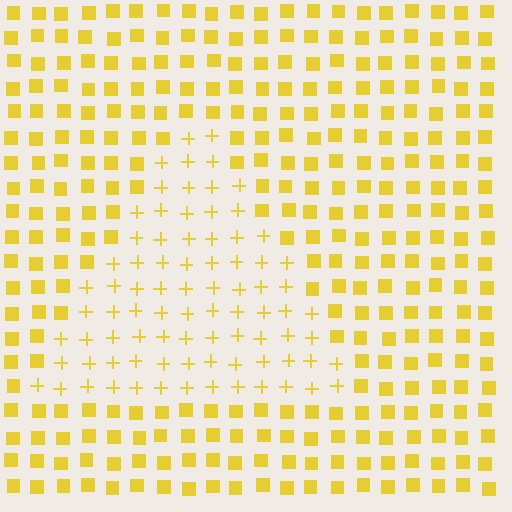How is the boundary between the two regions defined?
The boundary is defined by a change in element shape: plus signs inside vs. squares outside. All elements share the same color and spacing.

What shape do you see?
I see a triangle.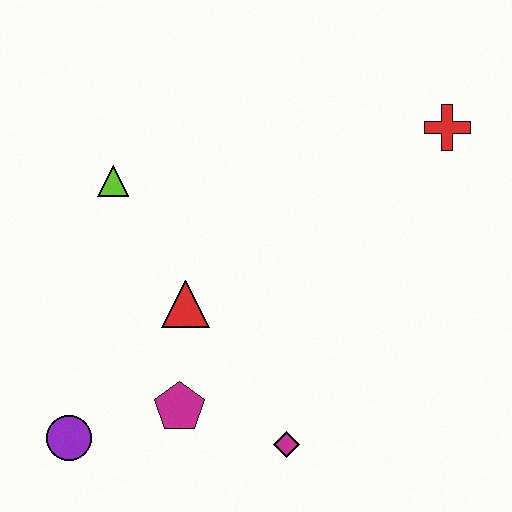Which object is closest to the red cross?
The red triangle is closest to the red cross.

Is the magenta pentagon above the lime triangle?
No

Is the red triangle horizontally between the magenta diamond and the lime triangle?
Yes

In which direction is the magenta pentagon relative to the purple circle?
The magenta pentagon is to the right of the purple circle.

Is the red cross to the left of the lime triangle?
No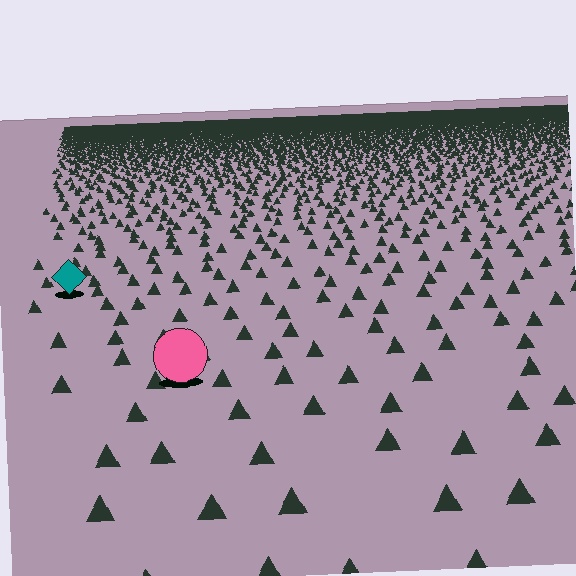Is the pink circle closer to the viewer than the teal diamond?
Yes. The pink circle is closer — you can tell from the texture gradient: the ground texture is coarser near it.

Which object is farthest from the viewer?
The teal diamond is farthest from the viewer. It appears smaller and the ground texture around it is denser.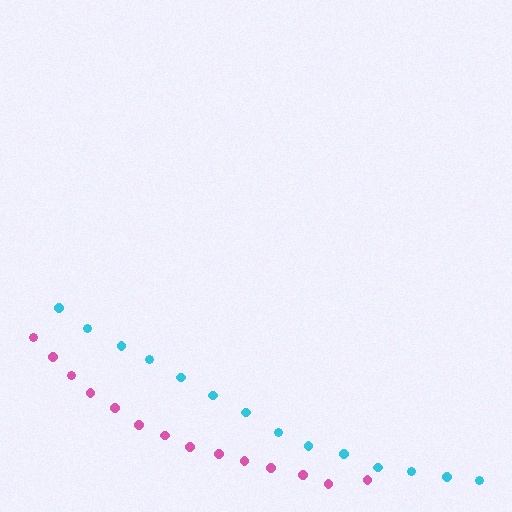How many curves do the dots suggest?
There are 2 distinct paths.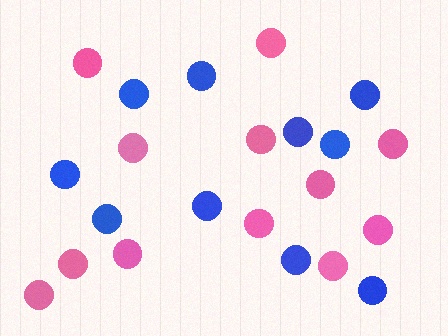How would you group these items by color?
There are 2 groups: one group of blue circles (10) and one group of pink circles (12).